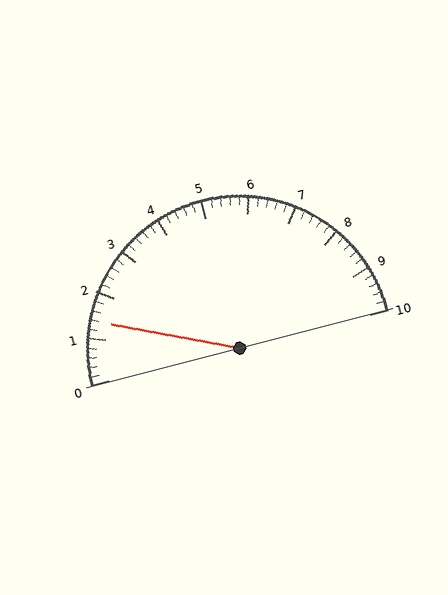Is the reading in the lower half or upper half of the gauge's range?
The reading is in the lower half of the range (0 to 10).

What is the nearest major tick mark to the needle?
The nearest major tick mark is 1.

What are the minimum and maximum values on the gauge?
The gauge ranges from 0 to 10.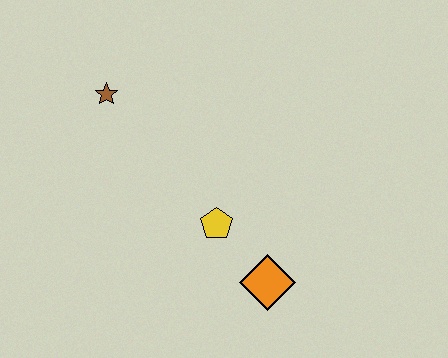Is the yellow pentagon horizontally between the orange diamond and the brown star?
Yes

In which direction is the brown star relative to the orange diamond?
The brown star is above the orange diamond.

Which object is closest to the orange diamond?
The yellow pentagon is closest to the orange diamond.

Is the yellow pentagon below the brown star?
Yes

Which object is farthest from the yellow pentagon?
The brown star is farthest from the yellow pentagon.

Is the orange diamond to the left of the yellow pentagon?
No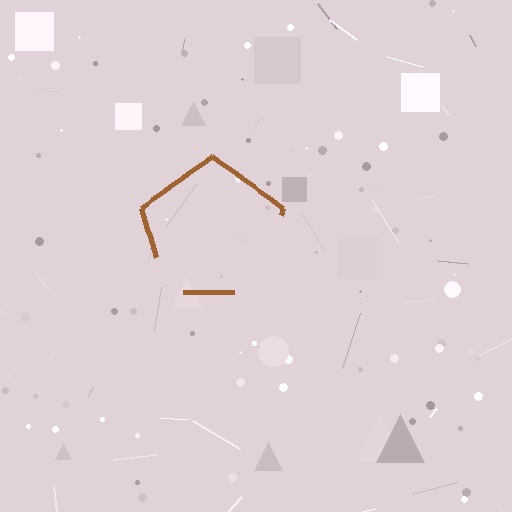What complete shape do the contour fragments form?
The contour fragments form a pentagon.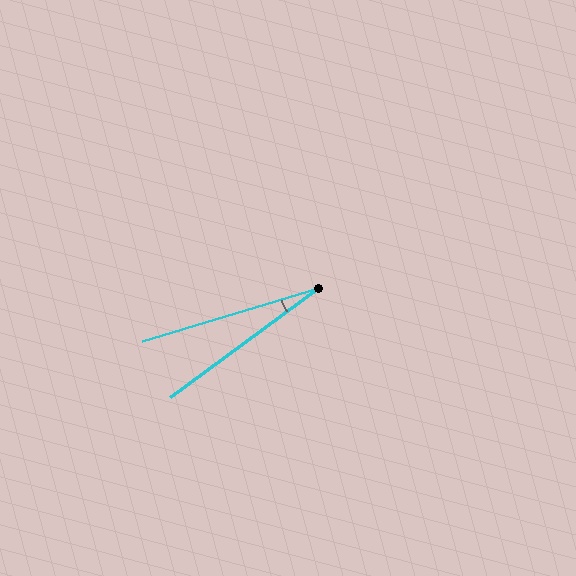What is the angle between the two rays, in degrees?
Approximately 20 degrees.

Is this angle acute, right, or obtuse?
It is acute.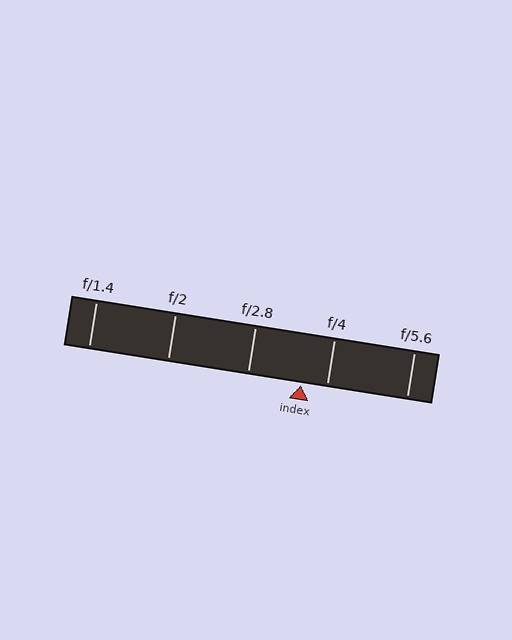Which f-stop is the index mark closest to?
The index mark is closest to f/4.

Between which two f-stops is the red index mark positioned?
The index mark is between f/2.8 and f/4.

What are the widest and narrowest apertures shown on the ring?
The widest aperture shown is f/1.4 and the narrowest is f/5.6.